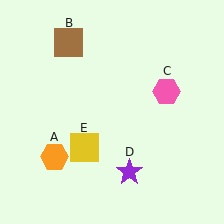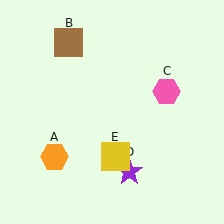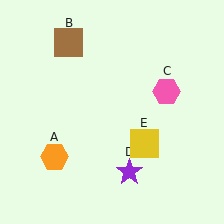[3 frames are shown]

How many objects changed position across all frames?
1 object changed position: yellow square (object E).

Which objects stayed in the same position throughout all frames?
Orange hexagon (object A) and brown square (object B) and pink hexagon (object C) and purple star (object D) remained stationary.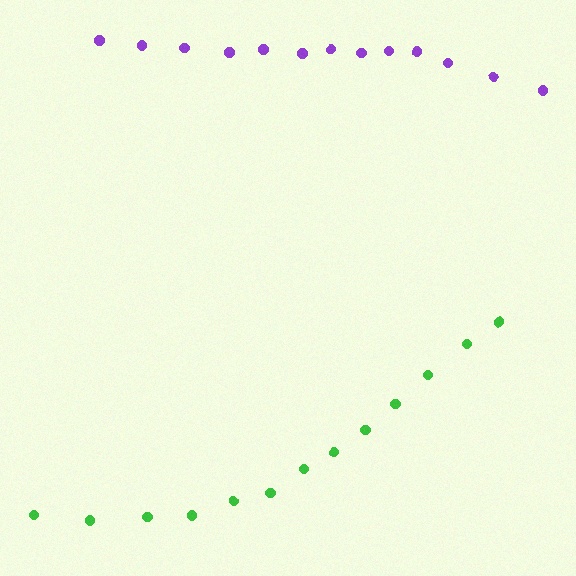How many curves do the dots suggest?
There are 2 distinct paths.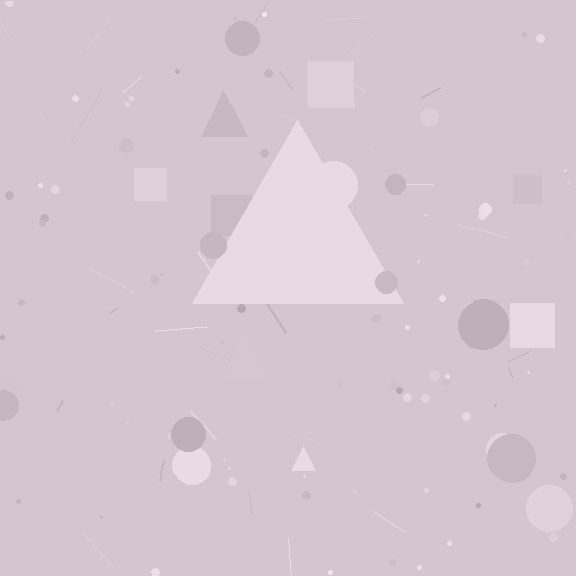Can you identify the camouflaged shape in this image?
The camouflaged shape is a triangle.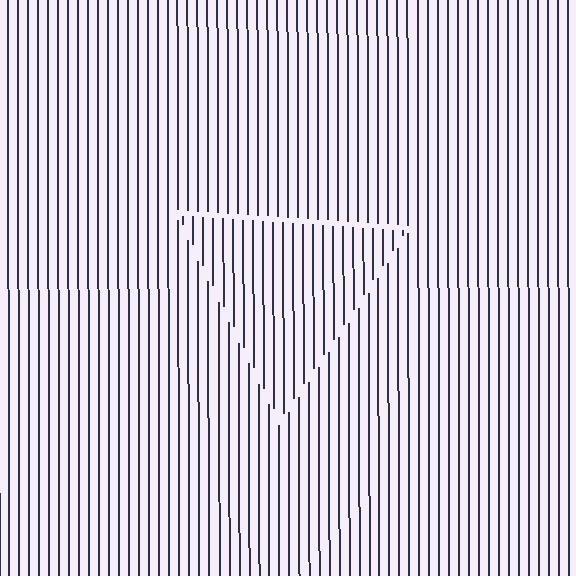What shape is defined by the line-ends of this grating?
An illusory triangle. The interior of the shape contains the same grating, shifted by half a period — the contour is defined by the phase discontinuity where line-ends from the inner and outer gratings abut.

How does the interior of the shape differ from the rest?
The interior of the shape contains the same grating, shifted by half a period — the contour is defined by the phase discontinuity where line-ends from the inner and outer gratings abut.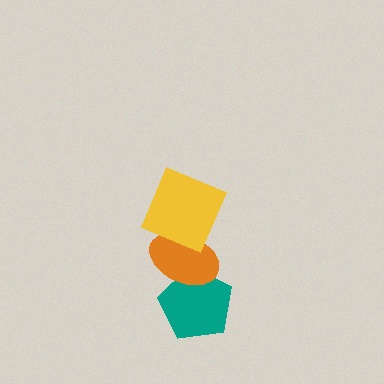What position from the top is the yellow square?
The yellow square is 1st from the top.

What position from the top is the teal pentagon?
The teal pentagon is 3rd from the top.